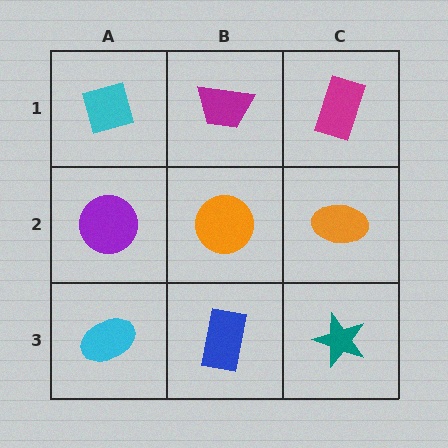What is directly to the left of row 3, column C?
A blue rectangle.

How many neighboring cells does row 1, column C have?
2.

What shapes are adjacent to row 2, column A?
A cyan diamond (row 1, column A), a cyan ellipse (row 3, column A), an orange circle (row 2, column B).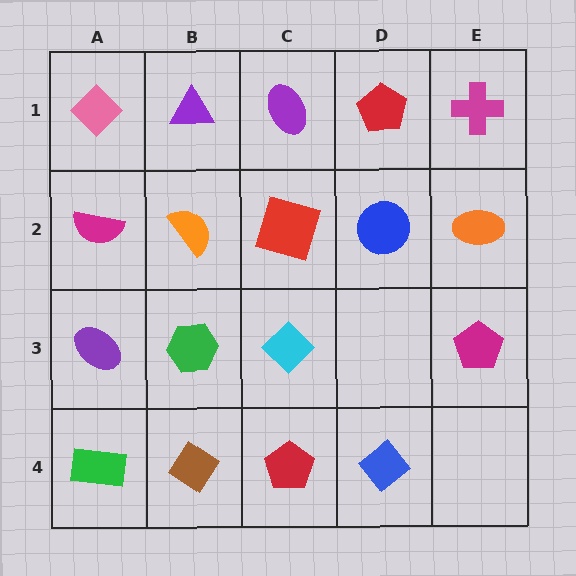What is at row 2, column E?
An orange ellipse.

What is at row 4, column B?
A brown diamond.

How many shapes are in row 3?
4 shapes.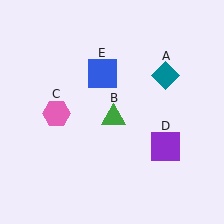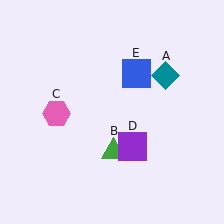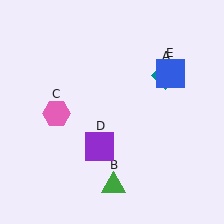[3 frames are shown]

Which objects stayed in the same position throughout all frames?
Teal diamond (object A) and pink hexagon (object C) remained stationary.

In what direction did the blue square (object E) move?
The blue square (object E) moved right.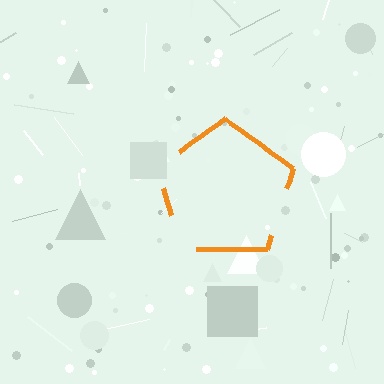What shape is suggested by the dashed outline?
The dashed outline suggests a pentagon.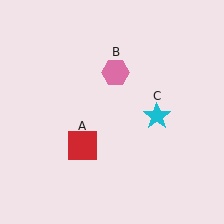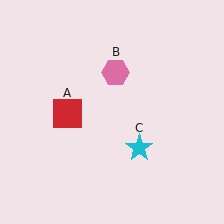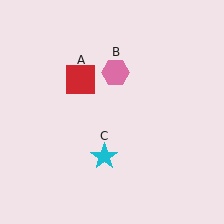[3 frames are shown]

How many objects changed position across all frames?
2 objects changed position: red square (object A), cyan star (object C).